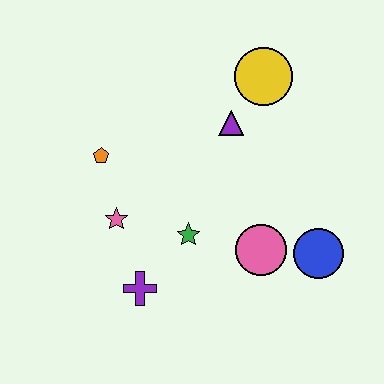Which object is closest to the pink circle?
The blue circle is closest to the pink circle.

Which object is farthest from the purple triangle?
The purple cross is farthest from the purple triangle.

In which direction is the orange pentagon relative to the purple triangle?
The orange pentagon is to the left of the purple triangle.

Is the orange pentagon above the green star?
Yes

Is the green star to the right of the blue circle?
No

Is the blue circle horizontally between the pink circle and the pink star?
No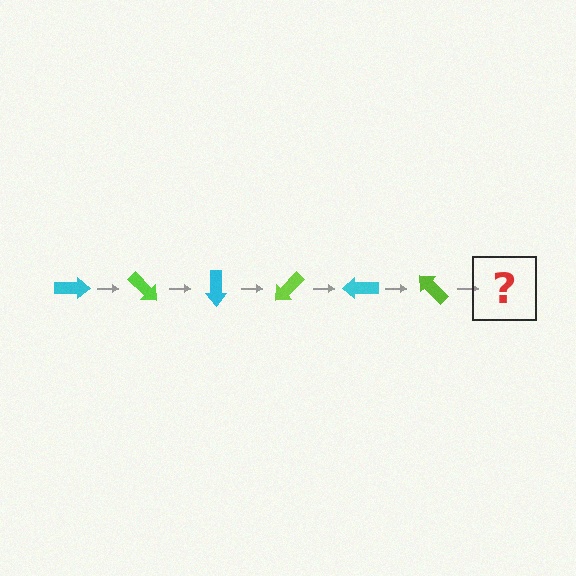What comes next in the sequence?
The next element should be a cyan arrow, rotated 270 degrees from the start.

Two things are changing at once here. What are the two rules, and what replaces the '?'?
The two rules are that it rotates 45 degrees each step and the color cycles through cyan and lime. The '?' should be a cyan arrow, rotated 270 degrees from the start.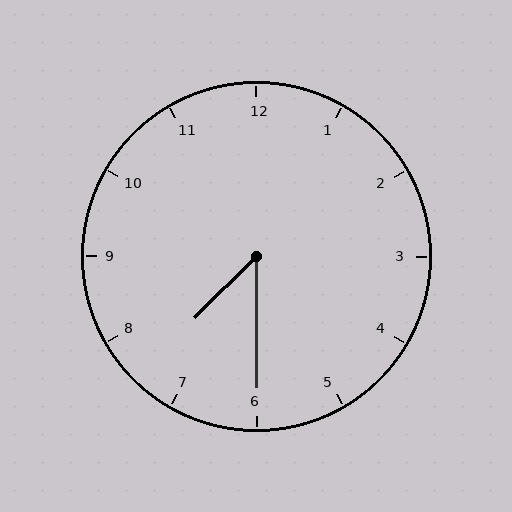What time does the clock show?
7:30.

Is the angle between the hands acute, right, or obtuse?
It is acute.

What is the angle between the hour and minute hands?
Approximately 45 degrees.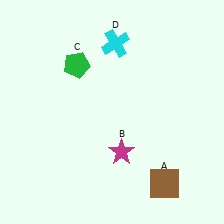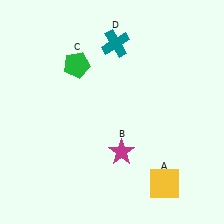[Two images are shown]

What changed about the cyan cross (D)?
In Image 1, D is cyan. In Image 2, it changed to teal.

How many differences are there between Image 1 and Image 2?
There are 2 differences between the two images.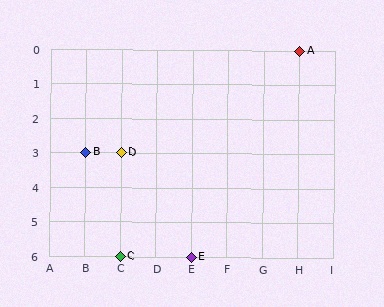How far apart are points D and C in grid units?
Points D and C are 3 rows apart.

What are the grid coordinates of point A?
Point A is at grid coordinates (H, 0).